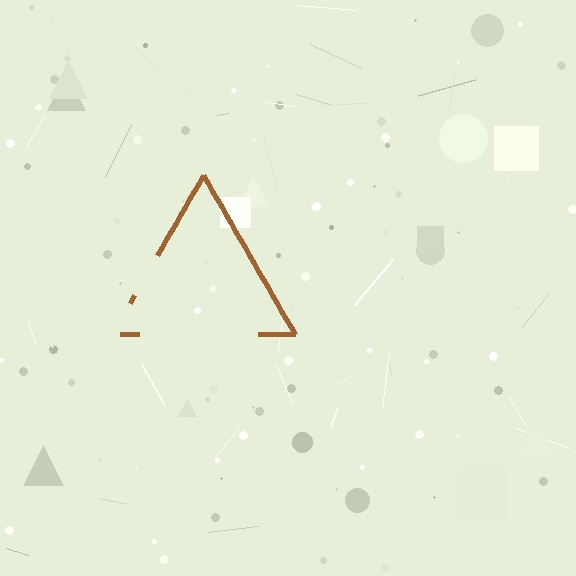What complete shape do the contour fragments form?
The contour fragments form a triangle.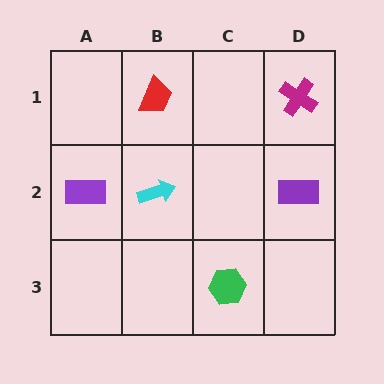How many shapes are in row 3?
1 shape.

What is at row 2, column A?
A purple rectangle.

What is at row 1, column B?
A red trapezoid.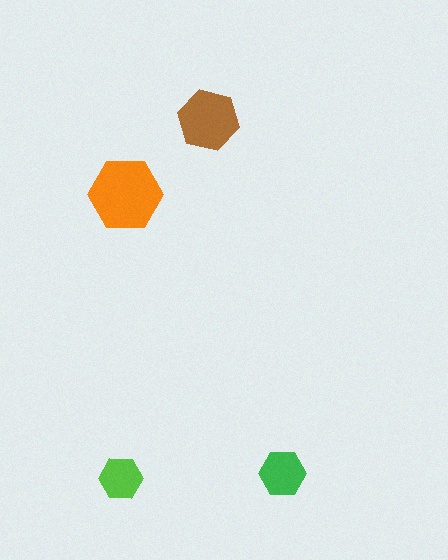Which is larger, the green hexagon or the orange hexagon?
The orange one.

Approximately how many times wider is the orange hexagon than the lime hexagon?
About 1.5 times wider.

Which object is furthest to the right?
The green hexagon is rightmost.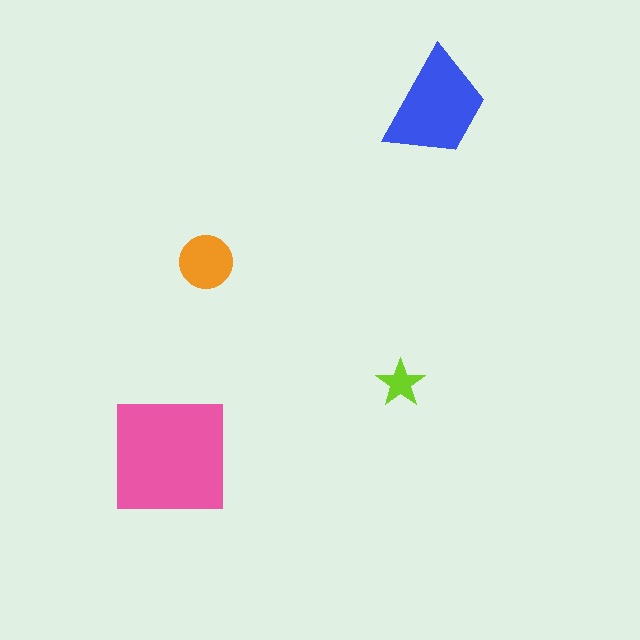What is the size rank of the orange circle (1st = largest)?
3rd.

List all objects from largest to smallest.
The pink square, the blue trapezoid, the orange circle, the lime star.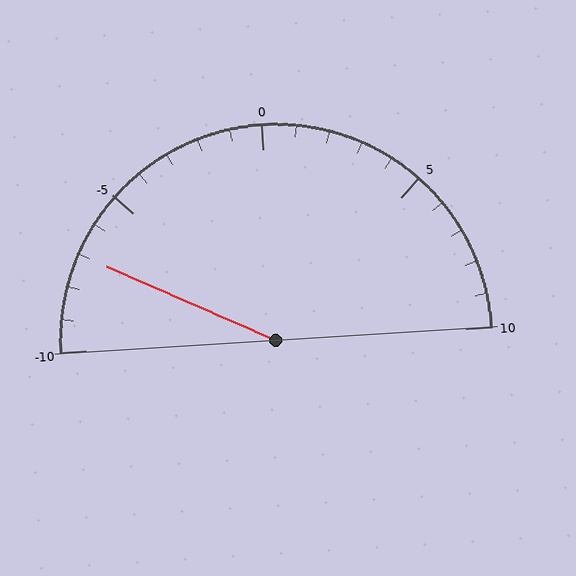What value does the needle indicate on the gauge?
The needle indicates approximately -7.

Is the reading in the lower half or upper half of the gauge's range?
The reading is in the lower half of the range (-10 to 10).